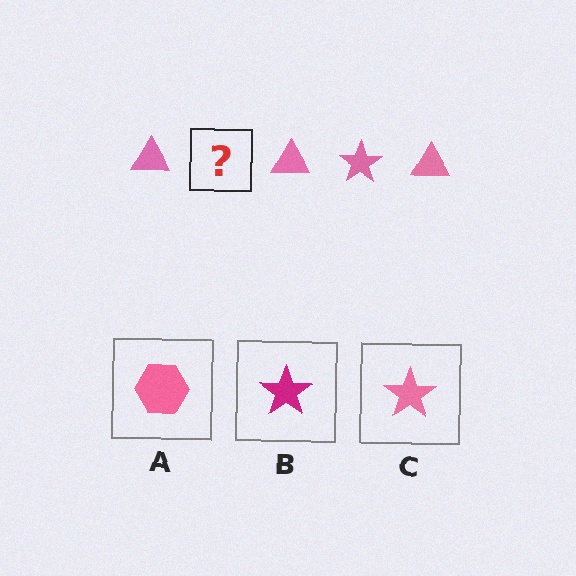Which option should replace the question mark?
Option C.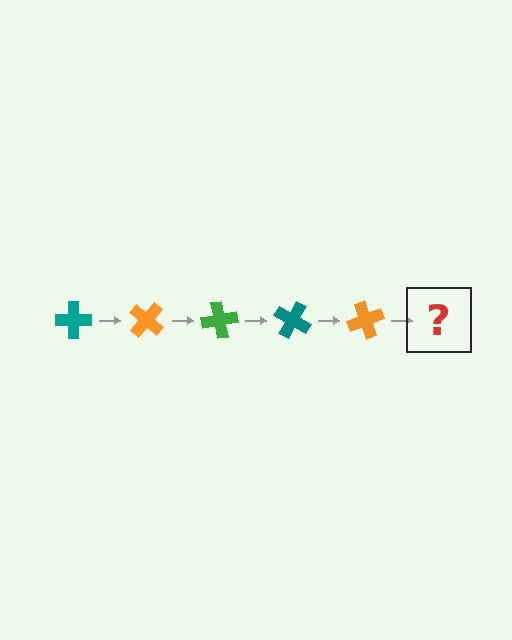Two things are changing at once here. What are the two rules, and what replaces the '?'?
The two rules are that it rotates 40 degrees each step and the color cycles through teal, orange, and green. The '?' should be a green cross, rotated 200 degrees from the start.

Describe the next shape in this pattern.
It should be a green cross, rotated 200 degrees from the start.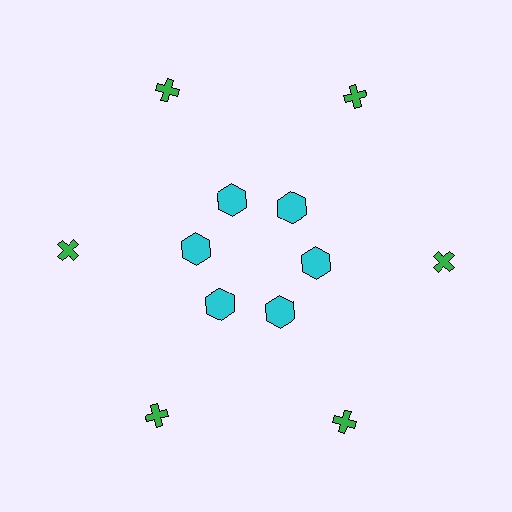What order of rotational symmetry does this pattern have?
This pattern has 6-fold rotational symmetry.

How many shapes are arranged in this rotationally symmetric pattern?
There are 12 shapes, arranged in 6 groups of 2.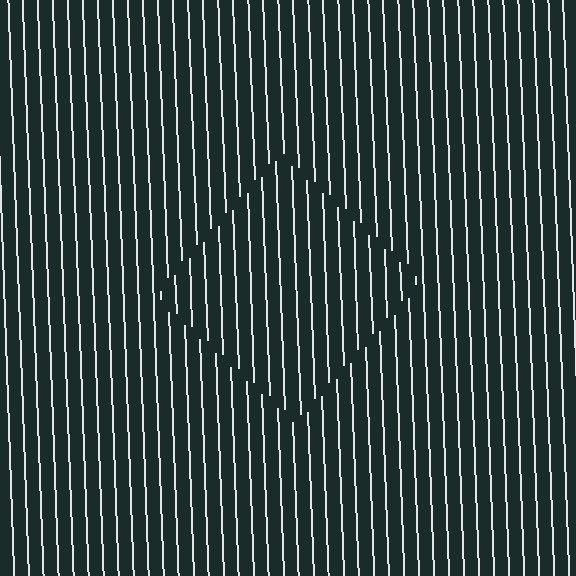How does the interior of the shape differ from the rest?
The interior of the shape contains the same grating, shifted by half a period — the contour is defined by the phase discontinuity where line-ends from the inner and outer gratings abut.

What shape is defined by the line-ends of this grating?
An illusory square. The interior of the shape contains the same grating, shifted by half a period — the contour is defined by the phase discontinuity where line-ends from the inner and outer gratings abut.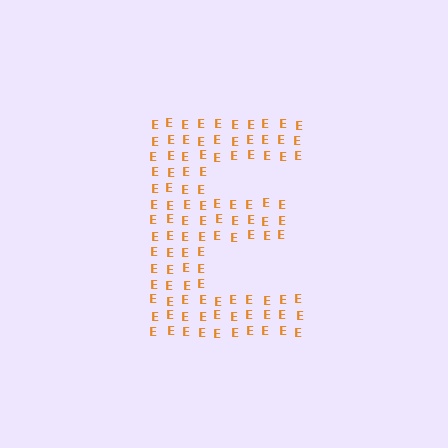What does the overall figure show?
The overall figure shows the letter E.